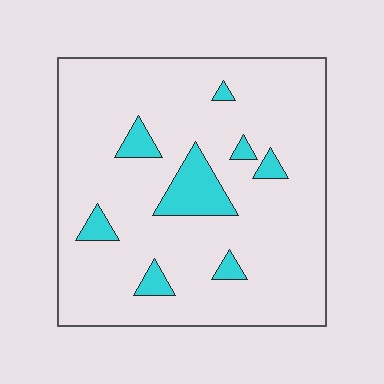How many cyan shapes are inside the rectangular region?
8.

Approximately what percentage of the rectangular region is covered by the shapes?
Approximately 10%.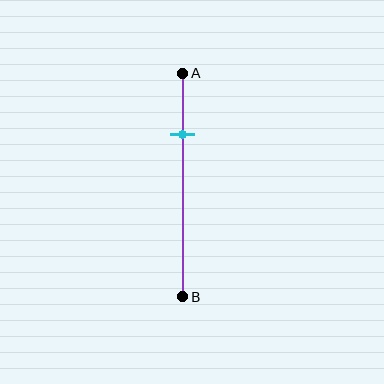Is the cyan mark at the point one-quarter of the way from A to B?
Yes, the mark is approximately at the one-quarter point.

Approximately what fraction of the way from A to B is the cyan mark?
The cyan mark is approximately 25% of the way from A to B.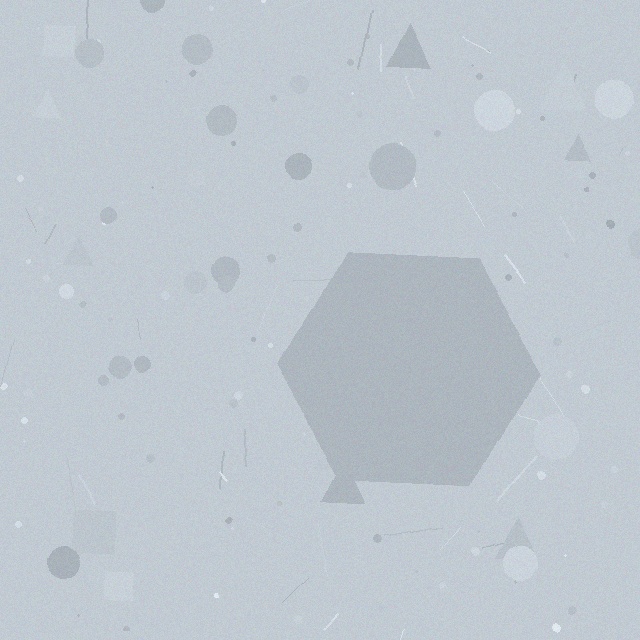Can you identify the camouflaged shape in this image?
The camouflaged shape is a hexagon.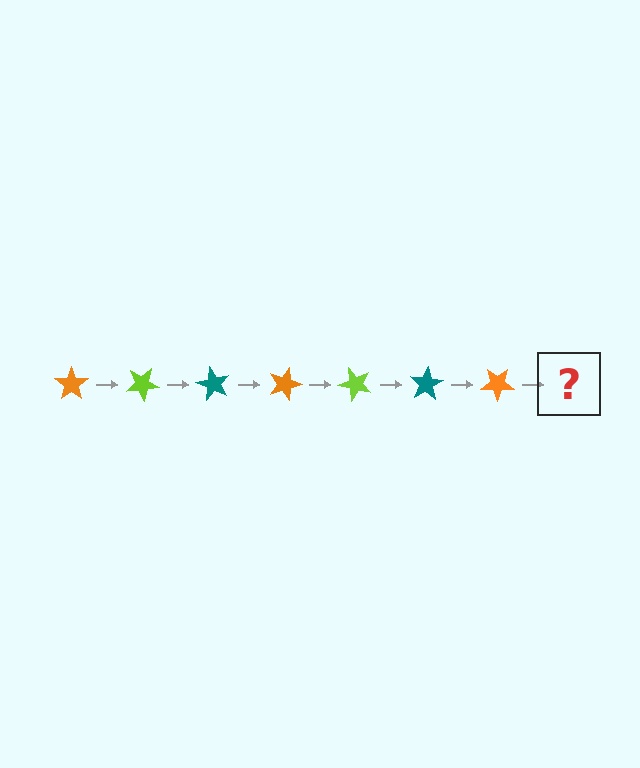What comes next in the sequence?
The next element should be a lime star, rotated 210 degrees from the start.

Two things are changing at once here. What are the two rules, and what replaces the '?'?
The two rules are that it rotates 30 degrees each step and the color cycles through orange, lime, and teal. The '?' should be a lime star, rotated 210 degrees from the start.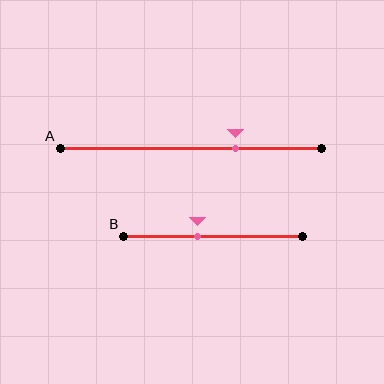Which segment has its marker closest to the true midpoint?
Segment B has its marker closest to the true midpoint.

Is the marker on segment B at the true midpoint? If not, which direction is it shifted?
No, the marker on segment B is shifted to the left by about 9% of the segment length.